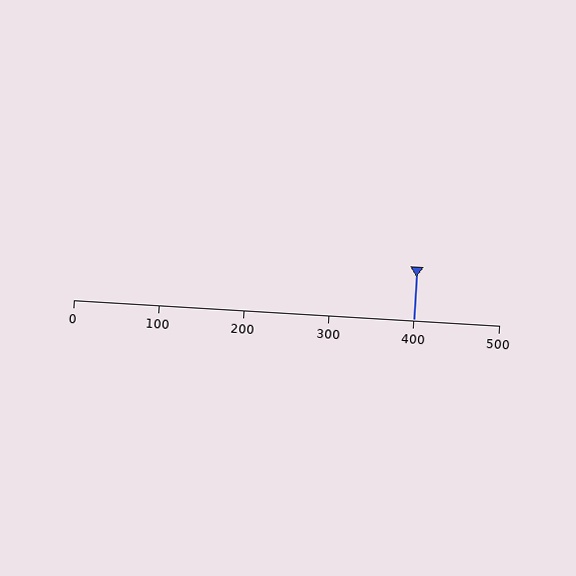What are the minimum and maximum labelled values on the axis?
The axis runs from 0 to 500.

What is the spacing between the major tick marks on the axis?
The major ticks are spaced 100 apart.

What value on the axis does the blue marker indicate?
The marker indicates approximately 400.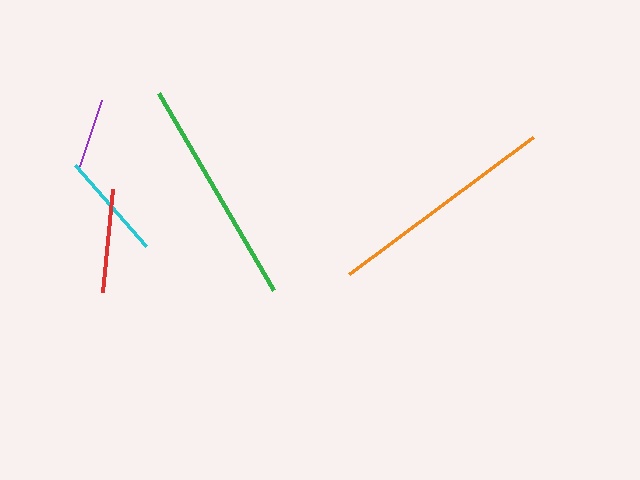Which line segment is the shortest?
The purple line is the shortest at approximately 69 pixels.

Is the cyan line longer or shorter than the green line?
The green line is longer than the cyan line.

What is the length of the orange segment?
The orange segment is approximately 230 pixels long.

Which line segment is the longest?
The orange line is the longest at approximately 230 pixels.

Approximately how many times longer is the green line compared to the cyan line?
The green line is approximately 2.1 times the length of the cyan line.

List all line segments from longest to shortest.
From longest to shortest: orange, green, cyan, red, purple.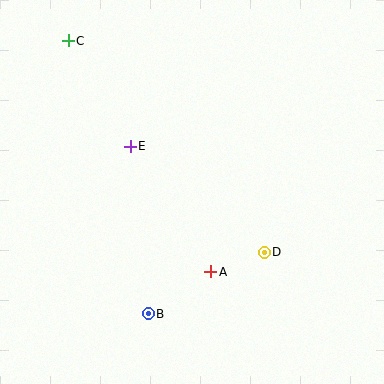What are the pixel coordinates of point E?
Point E is at (130, 146).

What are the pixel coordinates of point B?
Point B is at (148, 314).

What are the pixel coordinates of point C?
Point C is at (68, 41).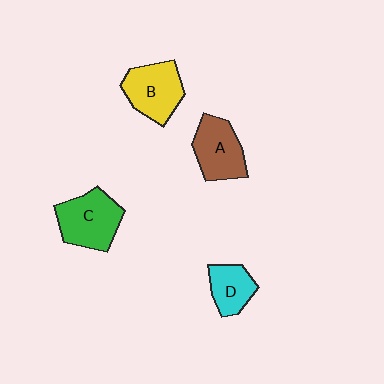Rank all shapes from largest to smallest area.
From largest to smallest: C (green), B (yellow), A (brown), D (cyan).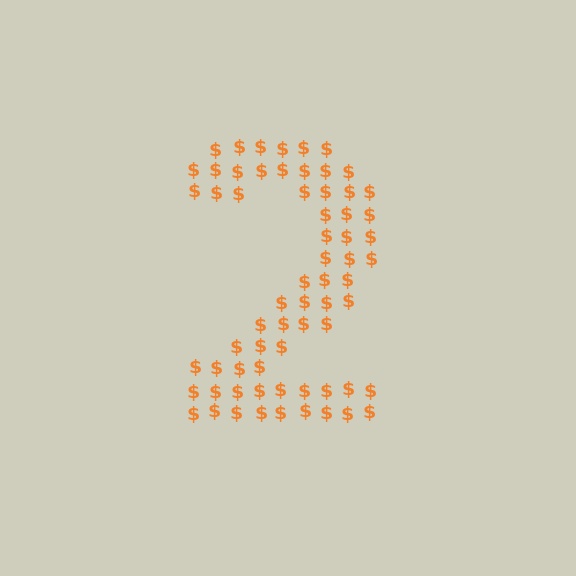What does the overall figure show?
The overall figure shows the digit 2.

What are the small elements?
The small elements are dollar signs.